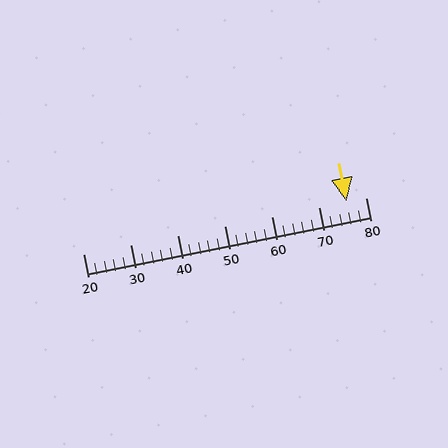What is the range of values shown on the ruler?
The ruler shows values from 20 to 80.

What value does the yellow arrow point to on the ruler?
The yellow arrow points to approximately 76.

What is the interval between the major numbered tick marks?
The major tick marks are spaced 10 units apart.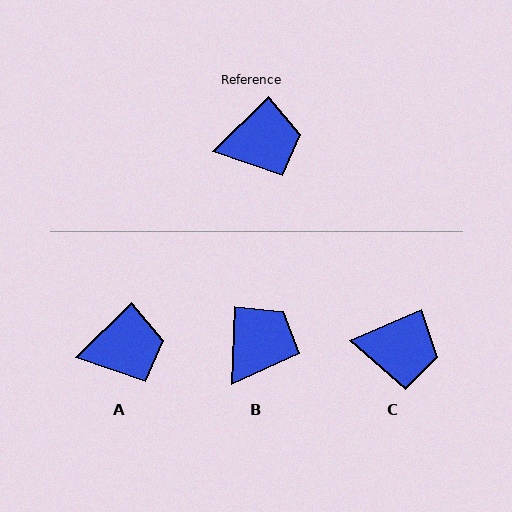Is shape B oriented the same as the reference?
No, it is off by about 44 degrees.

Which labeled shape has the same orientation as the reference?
A.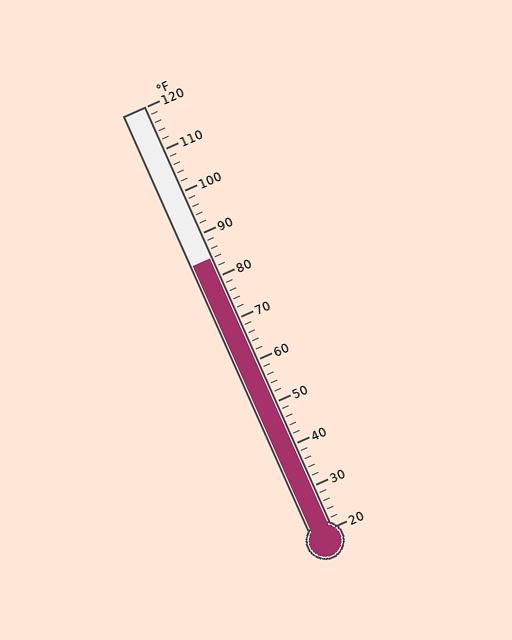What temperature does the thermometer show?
The thermometer shows approximately 84°F.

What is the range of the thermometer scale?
The thermometer scale ranges from 20°F to 120°F.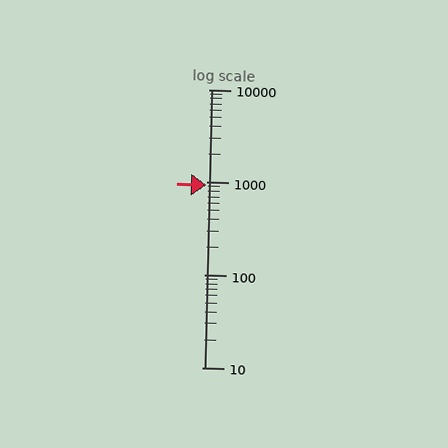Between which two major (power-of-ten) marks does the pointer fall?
The pointer is between 100 and 1000.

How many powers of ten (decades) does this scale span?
The scale spans 3 decades, from 10 to 10000.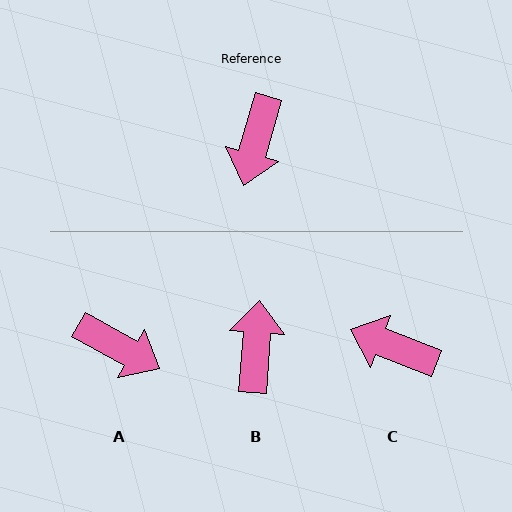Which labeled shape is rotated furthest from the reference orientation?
B, about 169 degrees away.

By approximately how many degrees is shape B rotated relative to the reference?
Approximately 169 degrees clockwise.